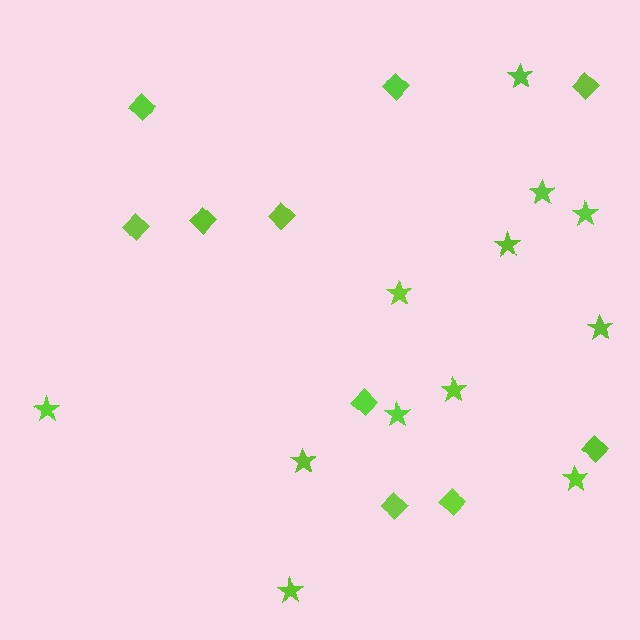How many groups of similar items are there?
There are 2 groups: one group of diamonds (10) and one group of stars (12).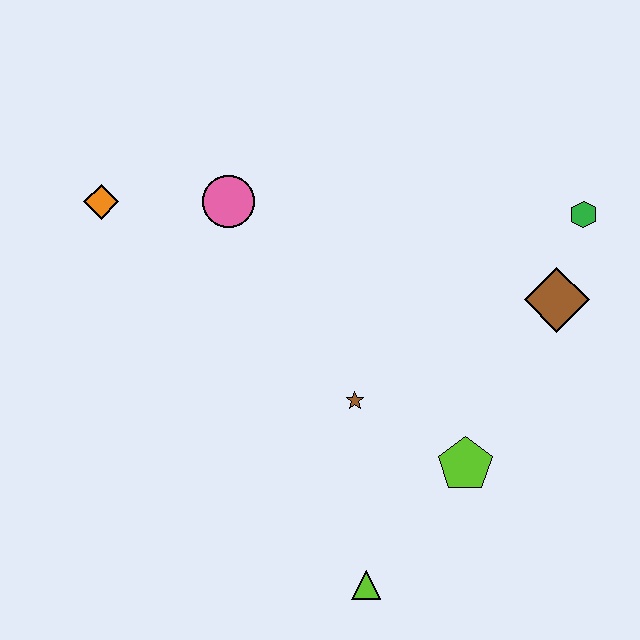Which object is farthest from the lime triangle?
The orange diamond is farthest from the lime triangle.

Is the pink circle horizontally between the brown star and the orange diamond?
Yes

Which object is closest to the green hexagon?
The brown diamond is closest to the green hexagon.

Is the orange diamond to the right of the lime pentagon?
No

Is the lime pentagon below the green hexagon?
Yes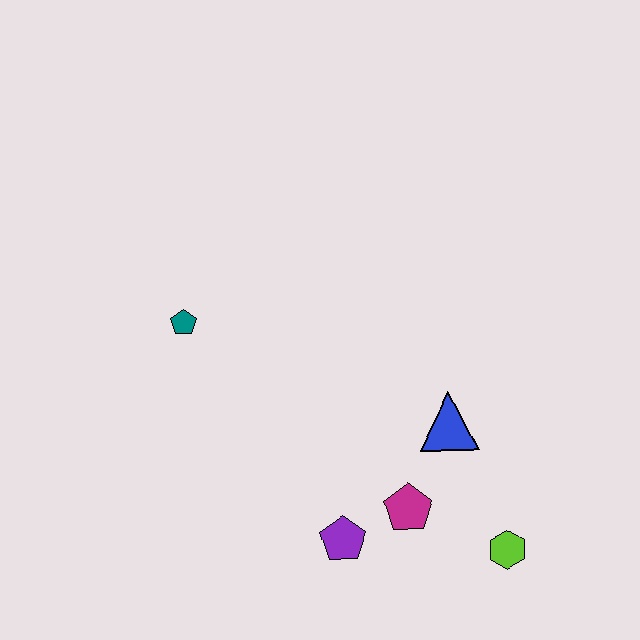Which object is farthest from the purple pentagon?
The teal pentagon is farthest from the purple pentagon.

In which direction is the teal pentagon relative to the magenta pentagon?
The teal pentagon is to the left of the magenta pentagon.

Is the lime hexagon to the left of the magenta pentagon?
No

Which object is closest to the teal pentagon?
The purple pentagon is closest to the teal pentagon.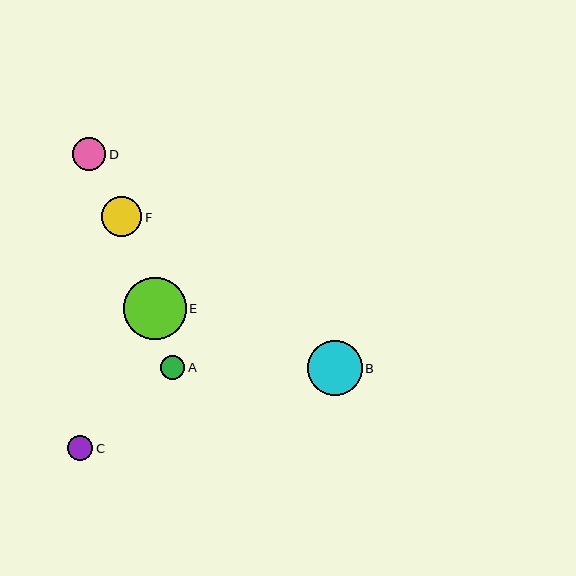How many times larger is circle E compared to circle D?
Circle E is approximately 1.9 times the size of circle D.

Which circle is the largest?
Circle E is the largest with a size of approximately 62 pixels.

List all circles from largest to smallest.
From largest to smallest: E, B, F, D, C, A.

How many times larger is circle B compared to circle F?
Circle B is approximately 1.4 times the size of circle F.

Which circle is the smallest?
Circle A is the smallest with a size of approximately 25 pixels.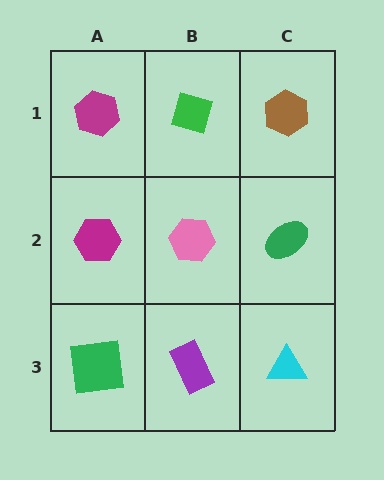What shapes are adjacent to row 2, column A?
A magenta hexagon (row 1, column A), a green square (row 3, column A), a pink hexagon (row 2, column B).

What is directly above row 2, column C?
A brown hexagon.